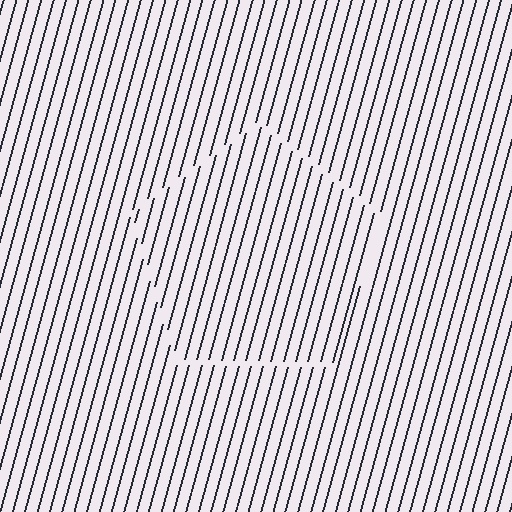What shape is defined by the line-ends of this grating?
An illusory pentagon. The interior of the shape contains the same grating, shifted by half a period — the contour is defined by the phase discontinuity where line-ends from the inner and outer gratings abut.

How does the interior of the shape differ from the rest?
The interior of the shape contains the same grating, shifted by half a period — the contour is defined by the phase discontinuity where line-ends from the inner and outer gratings abut.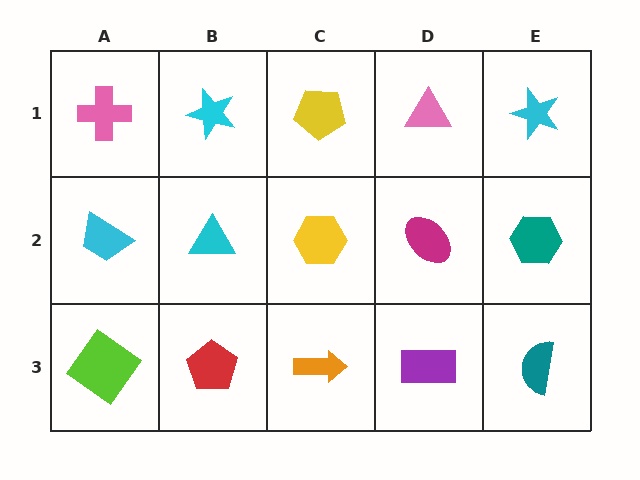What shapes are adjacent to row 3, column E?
A teal hexagon (row 2, column E), a purple rectangle (row 3, column D).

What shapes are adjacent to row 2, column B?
A cyan star (row 1, column B), a red pentagon (row 3, column B), a cyan trapezoid (row 2, column A), a yellow hexagon (row 2, column C).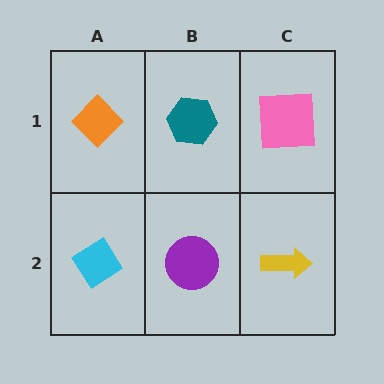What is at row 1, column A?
An orange diamond.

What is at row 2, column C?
A yellow arrow.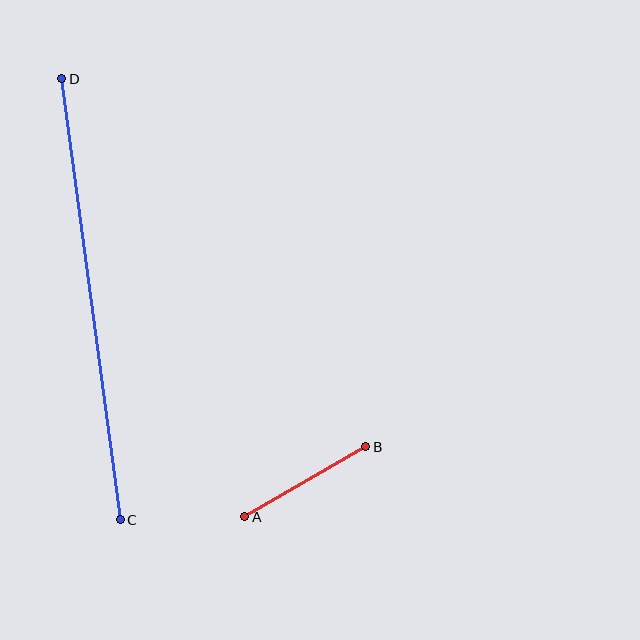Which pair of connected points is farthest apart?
Points C and D are farthest apart.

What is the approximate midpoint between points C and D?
The midpoint is at approximately (91, 299) pixels.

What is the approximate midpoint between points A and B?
The midpoint is at approximately (305, 482) pixels.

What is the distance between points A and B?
The distance is approximately 140 pixels.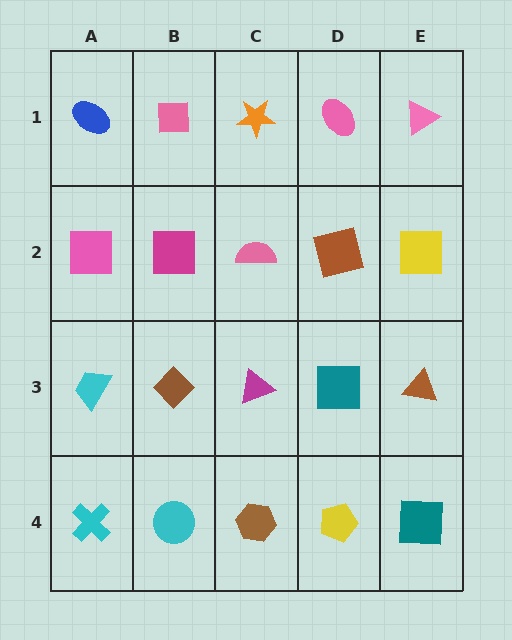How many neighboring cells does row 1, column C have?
3.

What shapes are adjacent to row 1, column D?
A brown square (row 2, column D), an orange star (row 1, column C), a pink triangle (row 1, column E).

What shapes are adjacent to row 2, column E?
A pink triangle (row 1, column E), a brown triangle (row 3, column E), a brown square (row 2, column D).